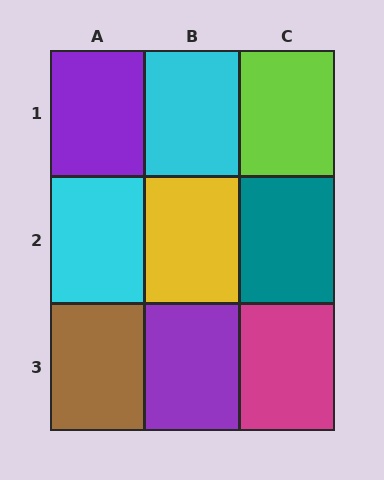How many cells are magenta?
1 cell is magenta.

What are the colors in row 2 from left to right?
Cyan, yellow, teal.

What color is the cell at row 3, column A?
Brown.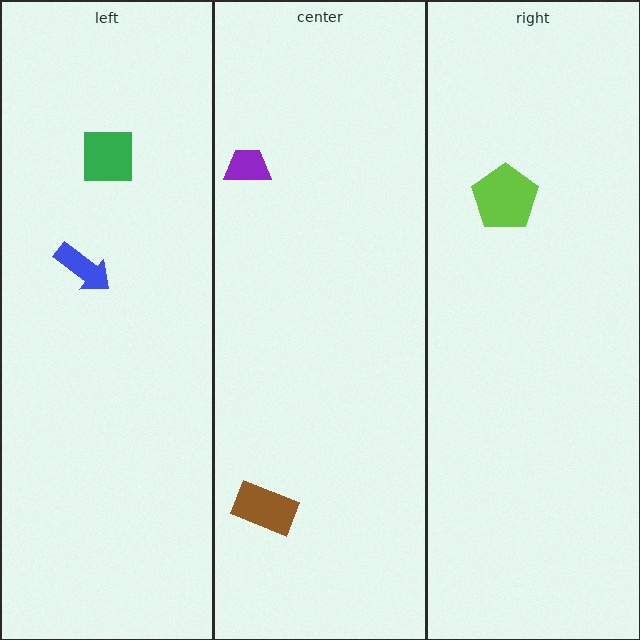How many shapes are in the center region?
2.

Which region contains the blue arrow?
The left region.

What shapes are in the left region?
The green square, the blue arrow.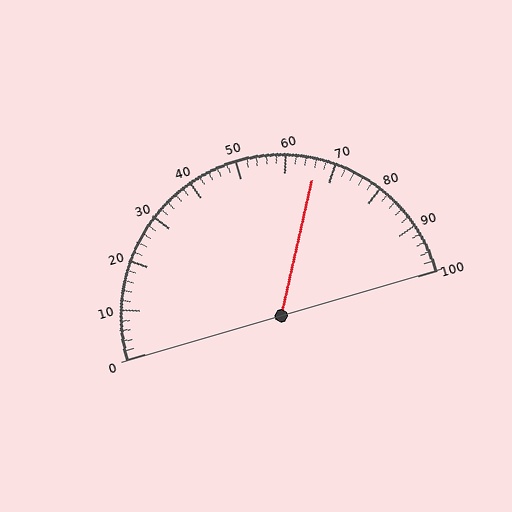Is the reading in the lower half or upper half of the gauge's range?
The reading is in the upper half of the range (0 to 100).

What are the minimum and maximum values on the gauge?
The gauge ranges from 0 to 100.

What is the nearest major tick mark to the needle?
The nearest major tick mark is 70.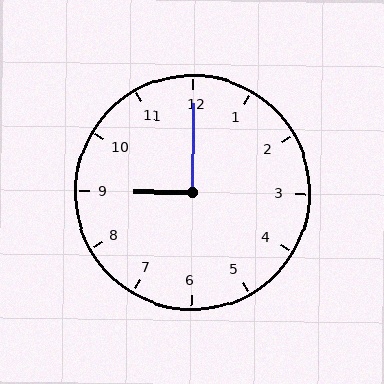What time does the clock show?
9:00.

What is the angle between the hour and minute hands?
Approximately 90 degrees.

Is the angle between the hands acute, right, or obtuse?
It is right.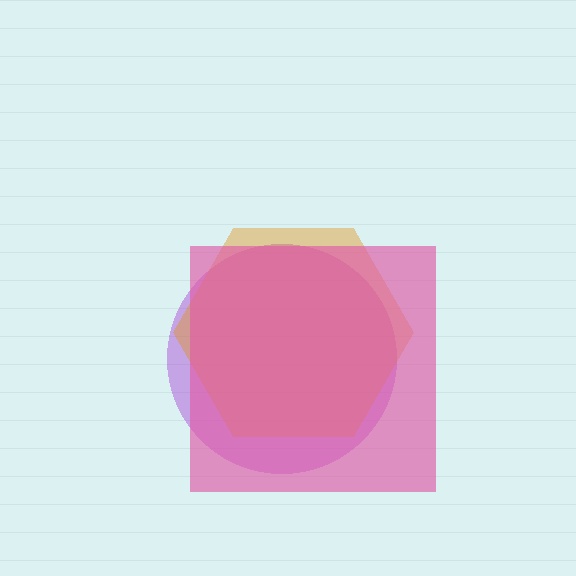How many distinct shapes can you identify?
There are 3 distinct shapes: a purple circle, an orange hexagon, a pink square.